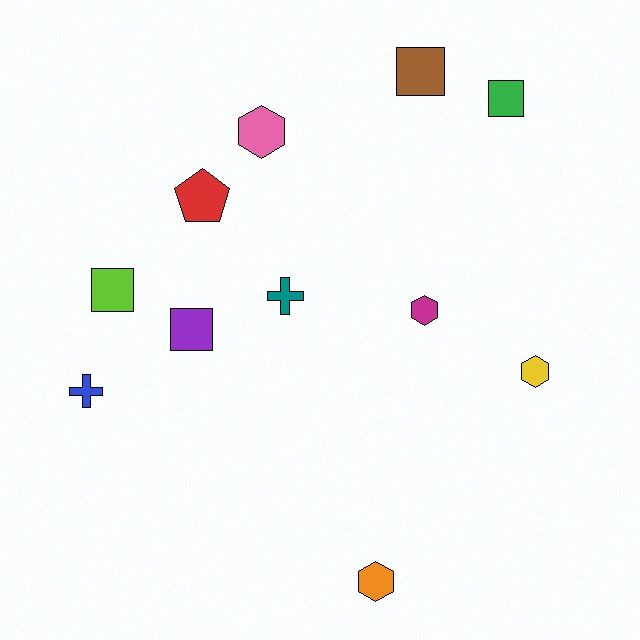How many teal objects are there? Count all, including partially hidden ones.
There is 1 teal object.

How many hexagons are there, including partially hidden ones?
There are 4 hexagons.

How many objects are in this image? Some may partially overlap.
There are 11 objects.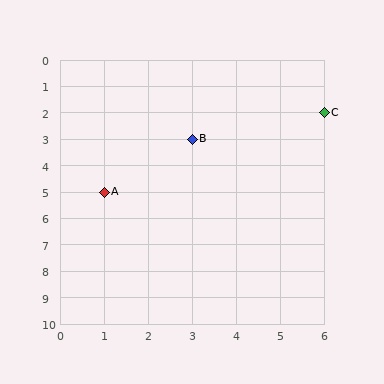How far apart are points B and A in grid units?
Points B and A are 2 columns and 2 rows apart (about 2.8 grid units diagonally).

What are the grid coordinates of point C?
Point C is at grid coordinates (6, 2).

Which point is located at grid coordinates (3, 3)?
Point B is at (3, 3).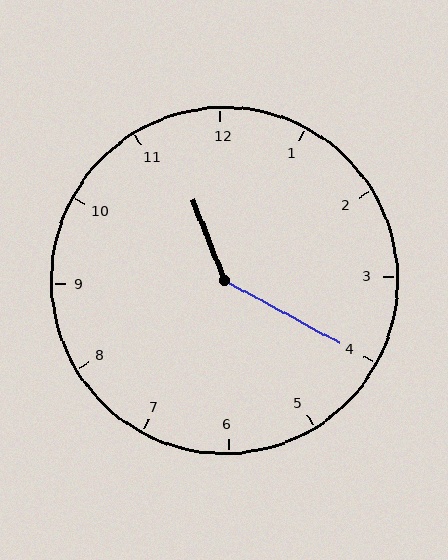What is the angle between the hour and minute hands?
Approximately 140 degrees.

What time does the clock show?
11:20.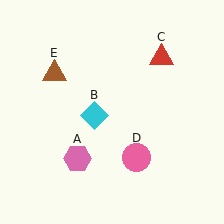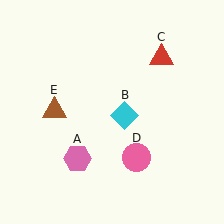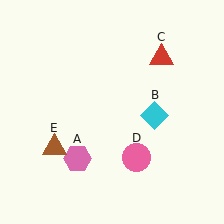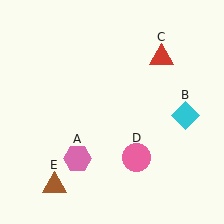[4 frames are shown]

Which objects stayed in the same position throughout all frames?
Pink hexagon (object A) and red triangle (object C) and pink circle (object D) remained stationary.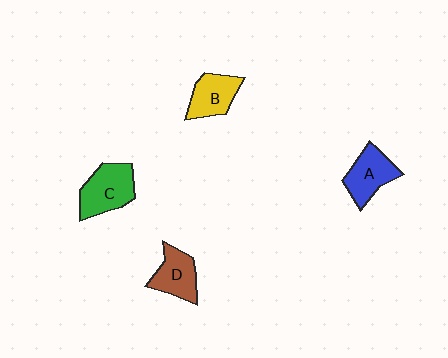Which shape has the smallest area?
Shape D (brown).